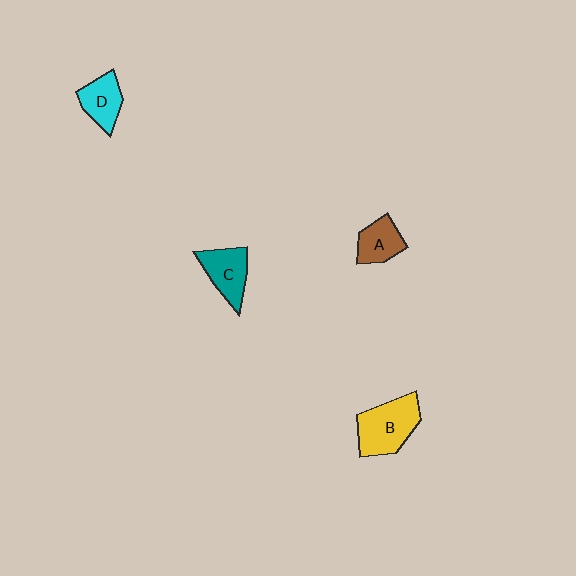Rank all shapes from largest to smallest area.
From largest to smallest: B (yellow), C (teal), D (cyan), A (brown).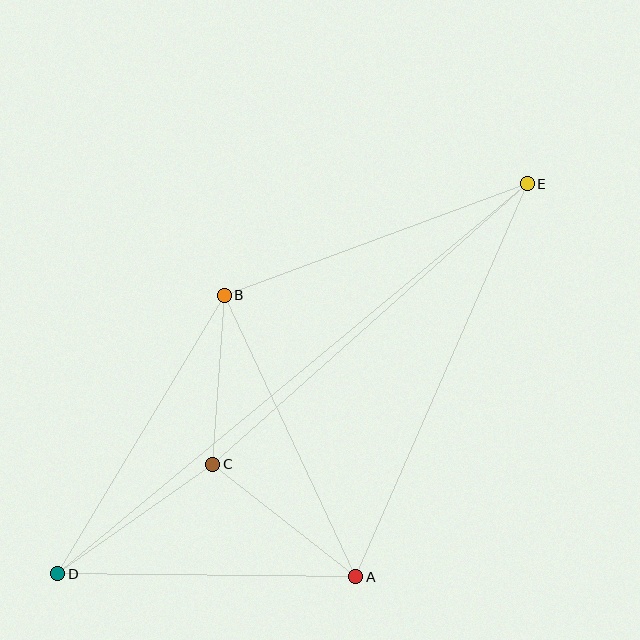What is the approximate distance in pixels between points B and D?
The distance between B and D is approximately 325 pixels.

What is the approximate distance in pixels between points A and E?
The distance between A and E is approximately 429 pixels.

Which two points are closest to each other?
Points B and C are closest to each other.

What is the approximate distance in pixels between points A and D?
The distance between A and D is approximately 298 pixels.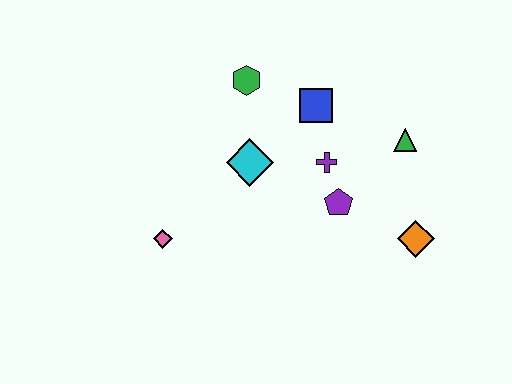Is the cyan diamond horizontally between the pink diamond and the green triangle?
Yes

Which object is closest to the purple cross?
The purple pentagon is closest to the purple cross.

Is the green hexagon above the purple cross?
Yes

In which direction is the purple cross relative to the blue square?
The purple cross is below the blue square.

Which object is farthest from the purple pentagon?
The pink diamond is farthest from the purple pentagon.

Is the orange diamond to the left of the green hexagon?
No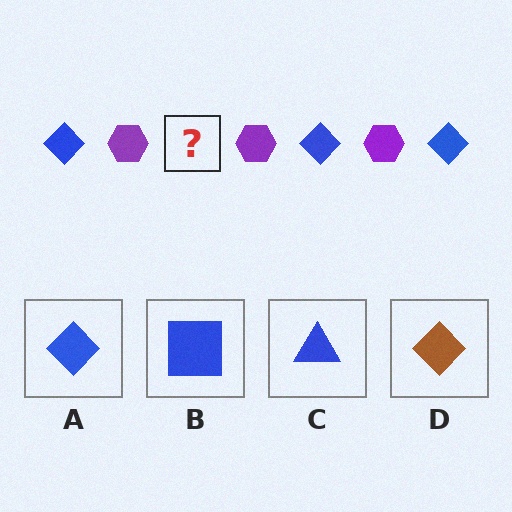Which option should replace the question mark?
Option A.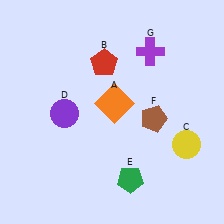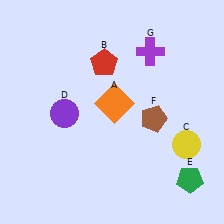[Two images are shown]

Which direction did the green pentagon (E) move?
The green pentagon (E) moved right.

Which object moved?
The green pentagon (E) moved right.